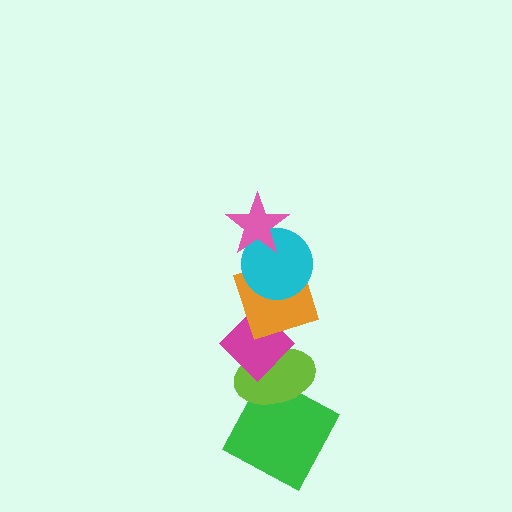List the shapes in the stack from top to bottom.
From top to bottom: the pink star, the cyan circle, the orange square, the magenta diamond, the lime ellipse, the green square.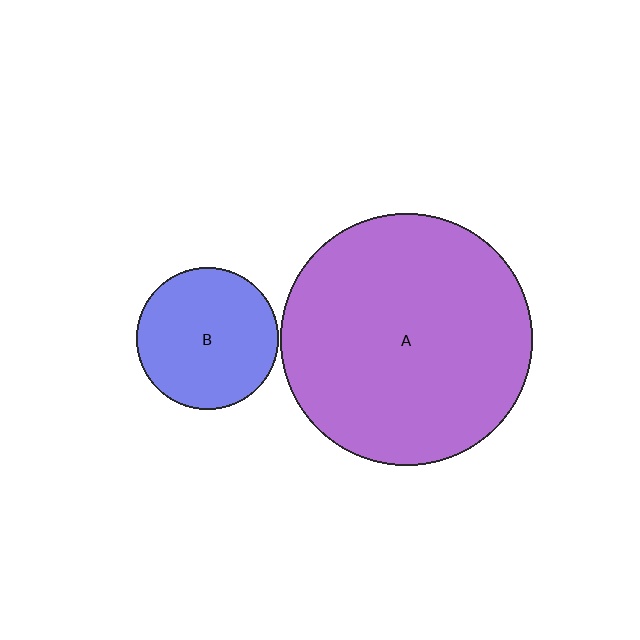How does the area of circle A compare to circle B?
Approximately 3.1 times.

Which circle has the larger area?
Circle A (purple).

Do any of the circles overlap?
No, none of the circles overlap.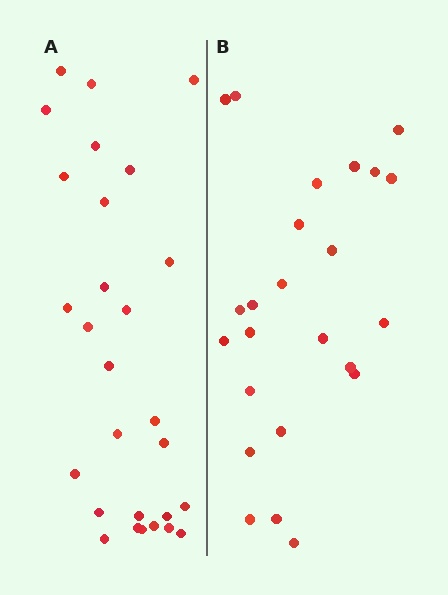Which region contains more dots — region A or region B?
Region A (the left region) has more dots.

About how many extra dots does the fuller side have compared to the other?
Region A has about 4 more dots than region B.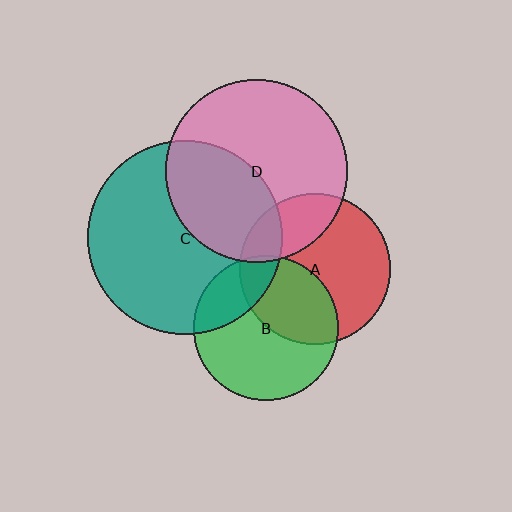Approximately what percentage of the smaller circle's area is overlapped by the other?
Approximately 25%.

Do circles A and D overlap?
Yes.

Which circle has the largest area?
Circle C (teal).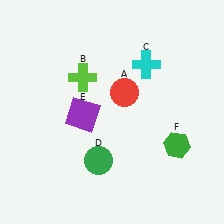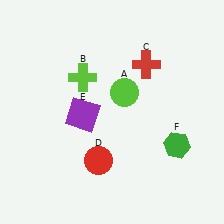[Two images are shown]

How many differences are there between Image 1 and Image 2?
There are 3 differences between the two images.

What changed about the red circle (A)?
In Image 1, A is red. In Image 2, it changed to lime.